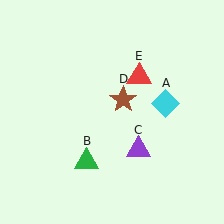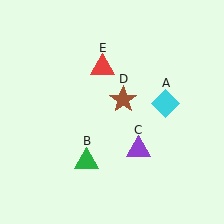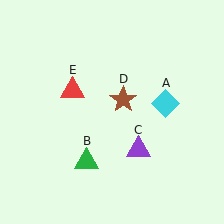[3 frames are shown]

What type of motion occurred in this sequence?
The red triangle (object E) rotated counterclockwise around the center of the scene.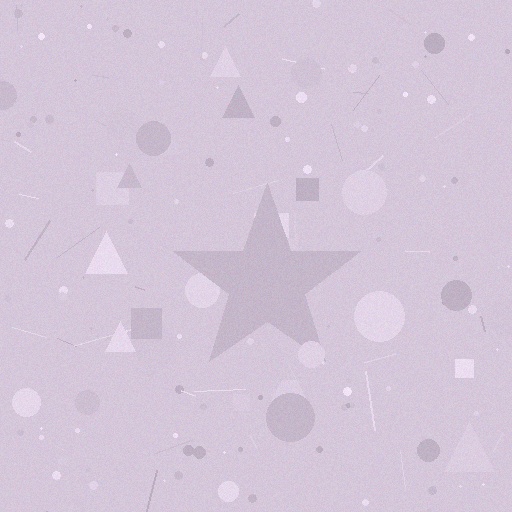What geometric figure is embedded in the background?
A star is embedded in the background.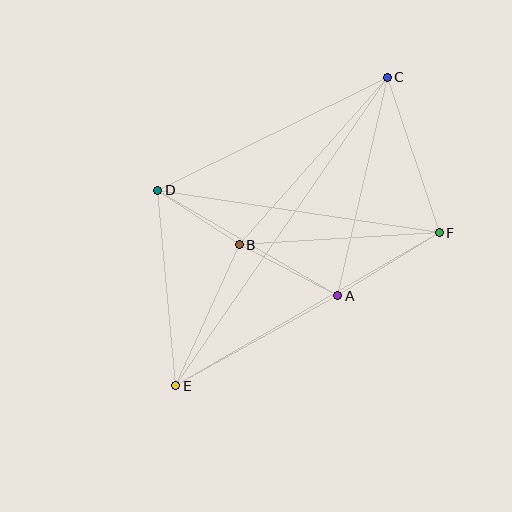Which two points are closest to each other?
Points B and D are closest to each other.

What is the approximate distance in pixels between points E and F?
The distance between E and F is approximately 305 pixels.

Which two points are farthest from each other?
Points C and E are farthest from each other.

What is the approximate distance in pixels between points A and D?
The distance between A and D is approximately 209 pixels.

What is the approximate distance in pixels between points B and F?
The distance between B and F is approximately 200 pixels.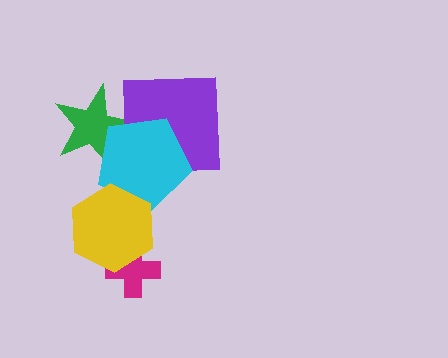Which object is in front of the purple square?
The cyan pentagon is in front of the purple square.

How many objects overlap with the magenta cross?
1 object overlaps with the magenta cross.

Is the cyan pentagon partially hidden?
Yes, it is partially covered by another shape.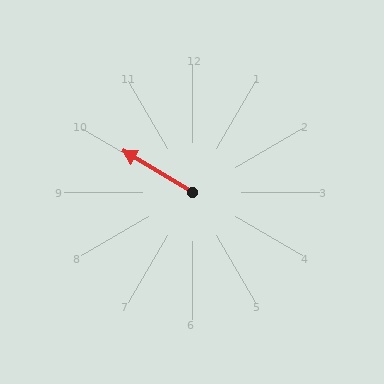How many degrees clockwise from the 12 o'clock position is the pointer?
Approximately 301 degrees.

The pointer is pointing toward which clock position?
Roughly 10 o'clock.